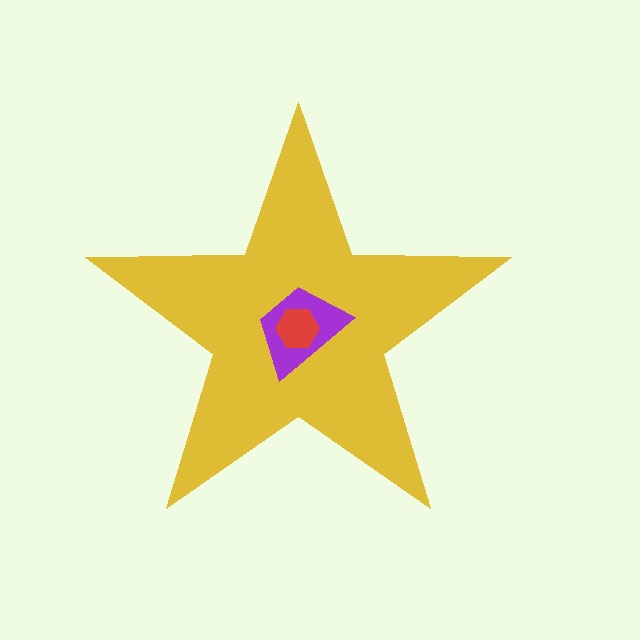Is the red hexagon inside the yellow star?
Yes.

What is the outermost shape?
The yellow star.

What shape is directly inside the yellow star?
The purple trapezoid.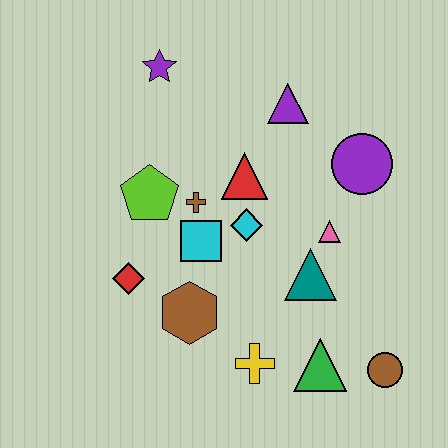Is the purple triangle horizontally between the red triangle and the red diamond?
No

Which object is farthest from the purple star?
The brown circle is farthest from the purple star.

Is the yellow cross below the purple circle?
Yes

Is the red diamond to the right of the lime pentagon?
No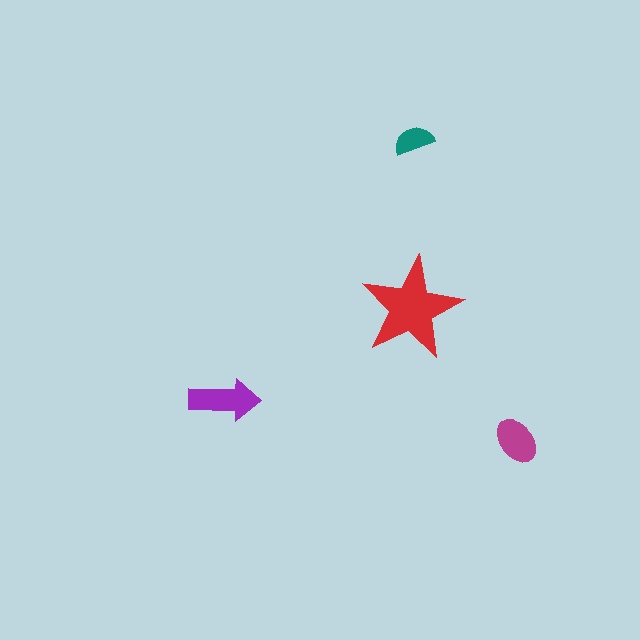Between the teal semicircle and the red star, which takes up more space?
The red star.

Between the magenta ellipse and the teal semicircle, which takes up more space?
The magenta ellipse.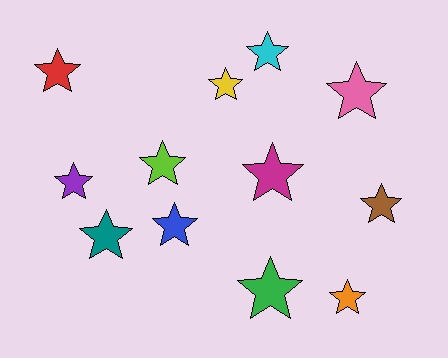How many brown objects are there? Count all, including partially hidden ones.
There is 1 brown object.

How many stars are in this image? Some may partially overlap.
There are 12 stars.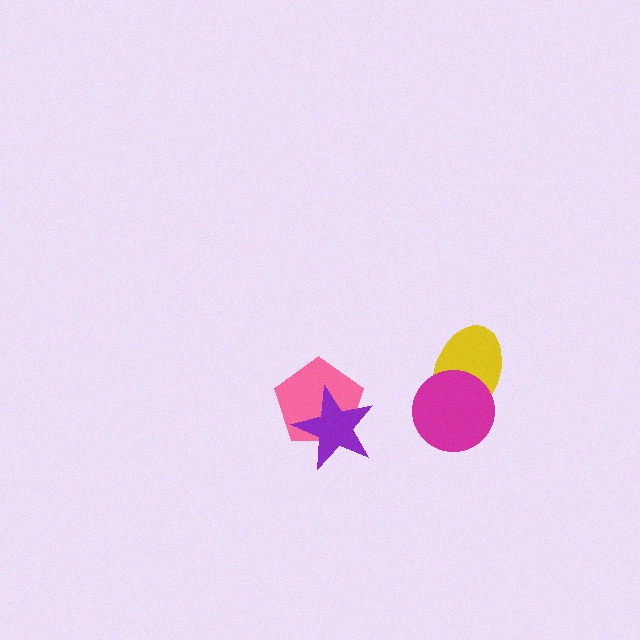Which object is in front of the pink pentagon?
The purple star is in front of the pink pentagon.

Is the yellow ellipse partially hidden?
Yes, it is partially covered by another shape.